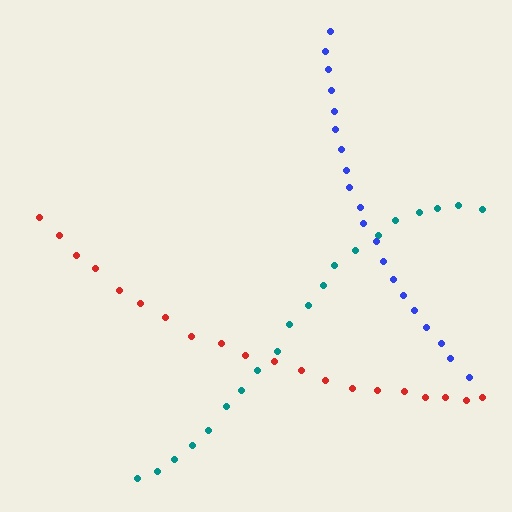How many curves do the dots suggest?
There are 3 distinct paths.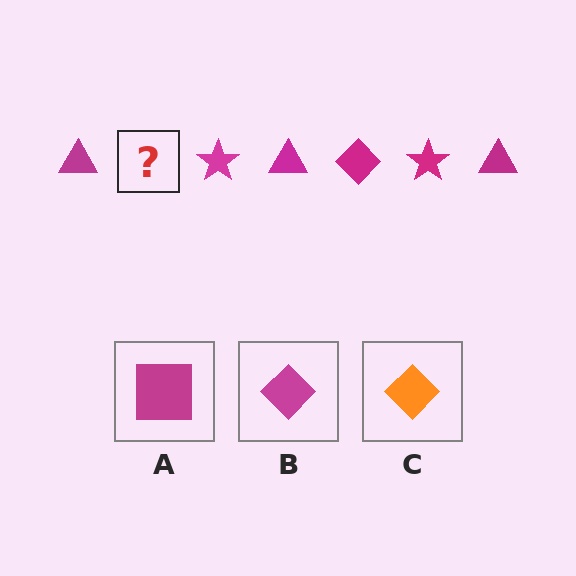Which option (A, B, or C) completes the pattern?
B.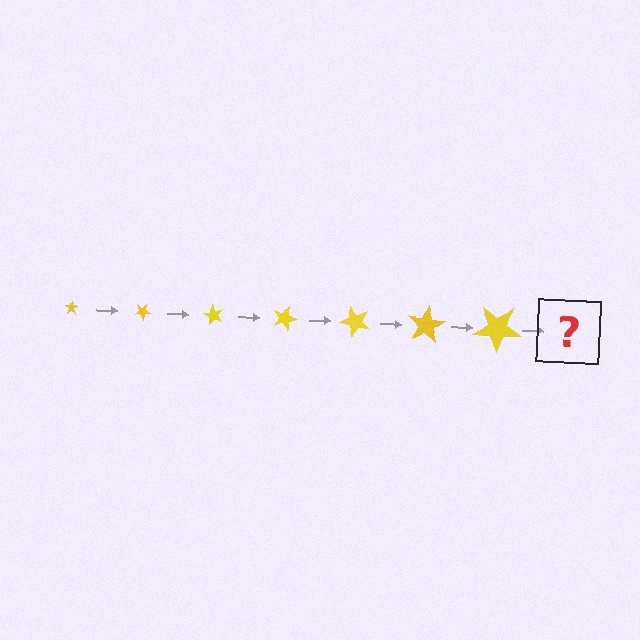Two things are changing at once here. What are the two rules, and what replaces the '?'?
The two rules are that the star grows larger each step and it rotates 30 degrees each step. The '?' should be a star, larger than the previous one and rotated 210 degrees from the start.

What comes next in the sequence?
The next element should be a star, larger than the previous one and rotated 210 degrees from the start.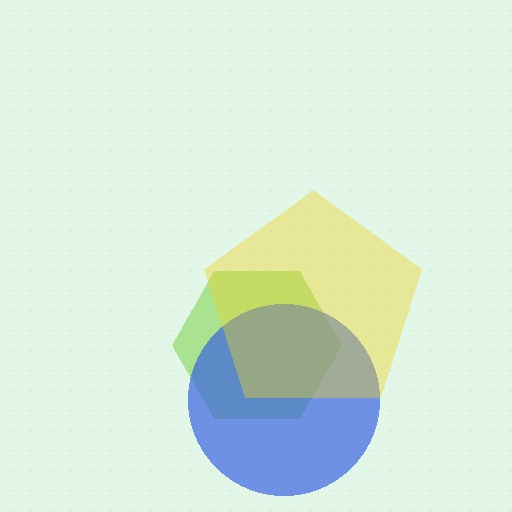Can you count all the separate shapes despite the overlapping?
Yes, there are 3 separate shapes.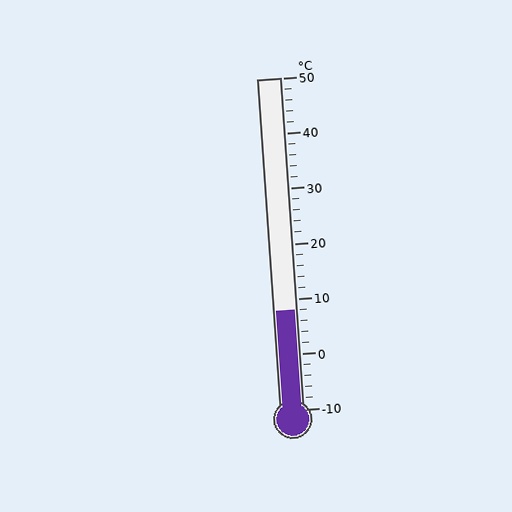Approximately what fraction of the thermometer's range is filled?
The thermometer is filled to approximately 30% of its range.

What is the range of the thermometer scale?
The thermometer scale ranges from -10°C to 50°C.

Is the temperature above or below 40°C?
The temperature is below 40°C.